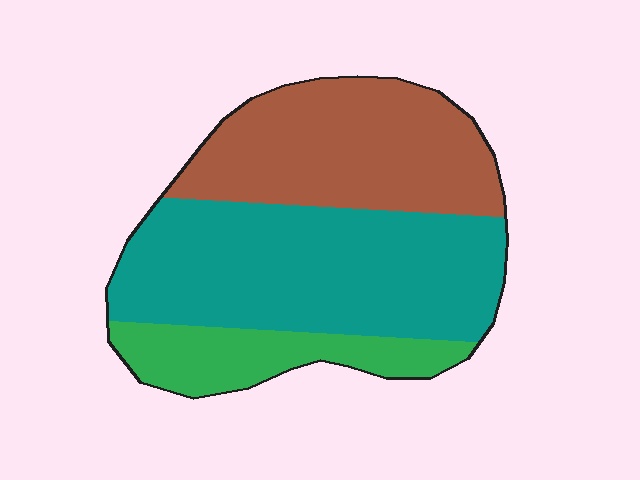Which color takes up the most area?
Teal, at roughly 50%.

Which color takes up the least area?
Green, at roughly 15%.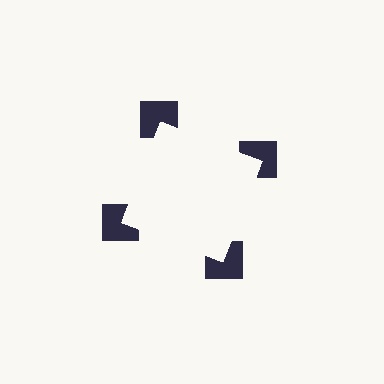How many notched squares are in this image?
There are 4 — one at each vertex of the illusory square.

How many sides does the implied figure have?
4 sides.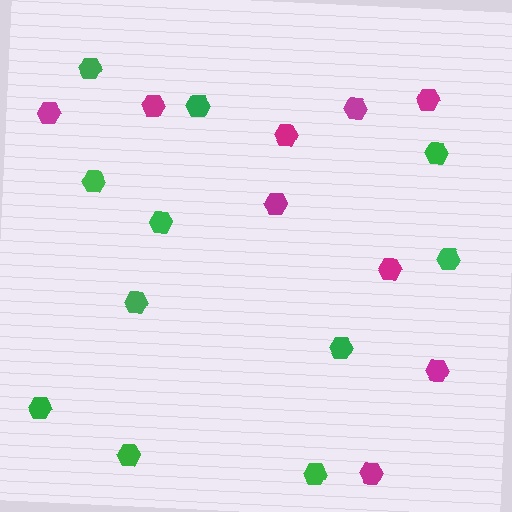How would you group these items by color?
There are 2 groups: one group of magenta hexagons (9) and one group of green hexagons (11).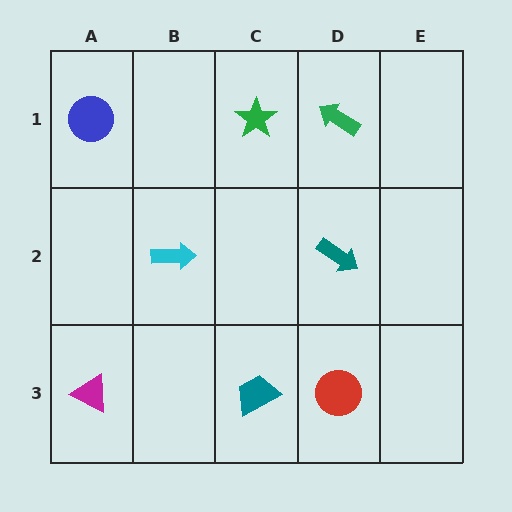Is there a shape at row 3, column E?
No, that cell is empty.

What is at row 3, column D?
A red circle.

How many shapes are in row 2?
2 shapes.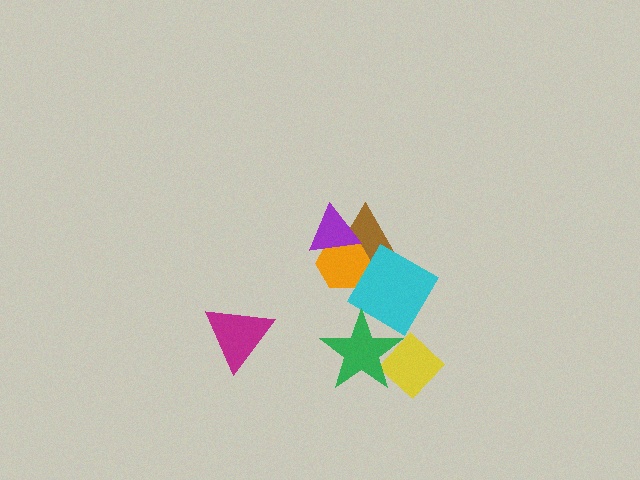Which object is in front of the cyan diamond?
The green star is in front of the cyan diamond.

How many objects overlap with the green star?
2 objects overlap with the green star.